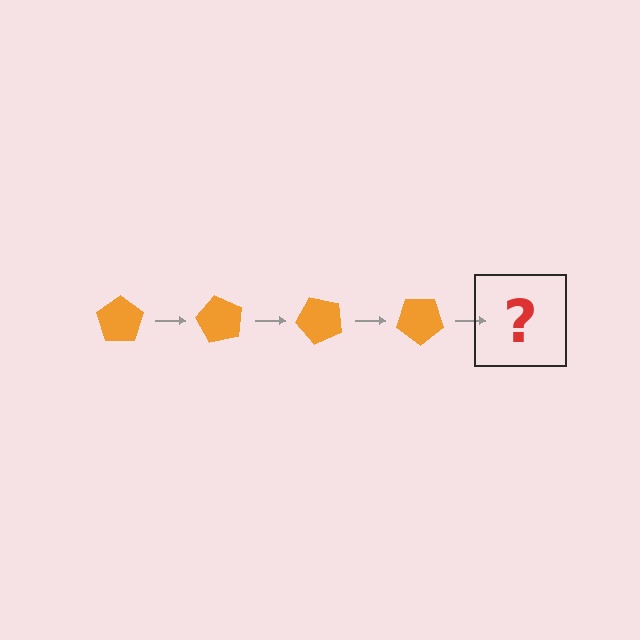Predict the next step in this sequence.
The next step is an orange pentagon rotated 240 degrees.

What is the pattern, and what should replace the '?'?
The pattern is that the pentagon rotates 60 degrees each step. The '?' should be an orange pentagon rotated 240 degrees.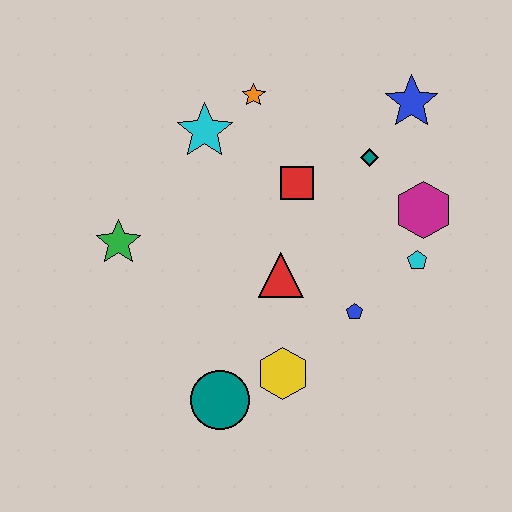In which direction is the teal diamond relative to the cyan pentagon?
The teal diamond is above the cyan pentagon.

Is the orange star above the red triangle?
Yes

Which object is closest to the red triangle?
The blue pentagon is closest to the red triangle.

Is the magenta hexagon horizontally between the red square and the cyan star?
No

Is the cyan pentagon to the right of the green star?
Yes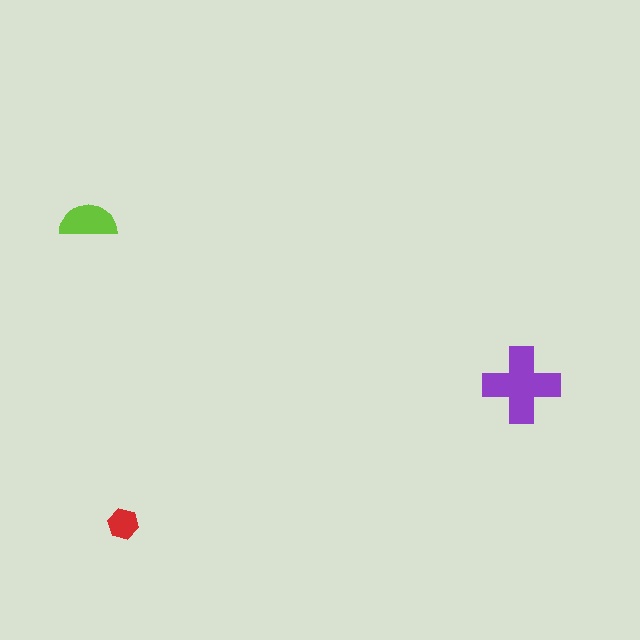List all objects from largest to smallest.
The purple cross, the lime semicircle, the red hexagon.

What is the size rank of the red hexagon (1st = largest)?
3rd.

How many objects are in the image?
There are 3 objects in the image.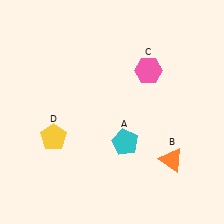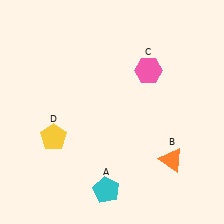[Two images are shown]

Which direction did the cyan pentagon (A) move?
The cyan pentagon (A) moved down.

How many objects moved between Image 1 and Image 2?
1 object moved between the two images.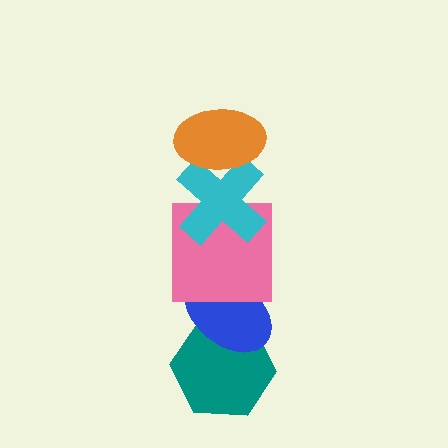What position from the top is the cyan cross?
The cyan cross is 2nd from the top.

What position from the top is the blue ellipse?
The blue ellipse is 4th from the top.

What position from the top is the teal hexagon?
The teal hexagon is 5th from the top.